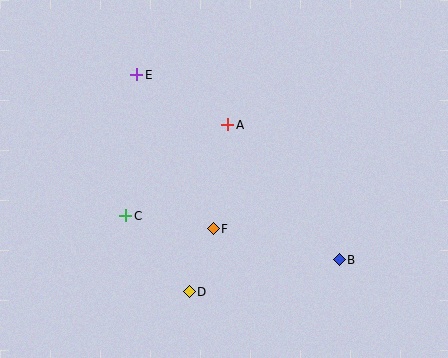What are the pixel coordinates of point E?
Point E is at (137, 75).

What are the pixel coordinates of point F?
Point F is at (213, 229).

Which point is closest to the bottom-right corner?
Point B is closest to the bottom-right corner.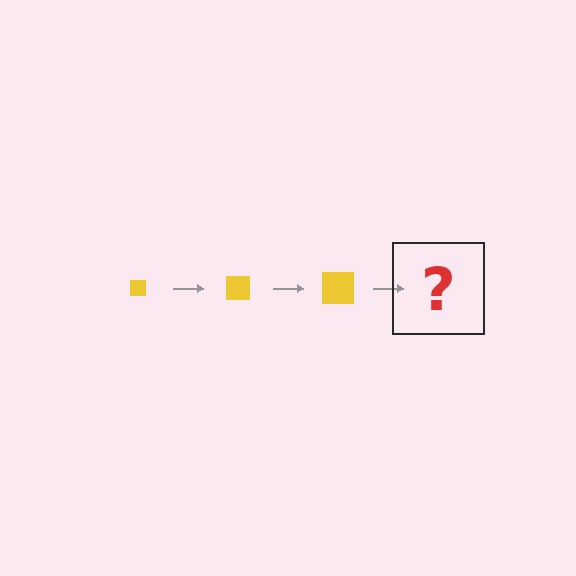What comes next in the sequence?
The next element should be a yellow square, larger than the previous one.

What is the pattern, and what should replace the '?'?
The pattern is that the square gets progressively larger each step. The '?' should be a yellow square, larger than the previous one.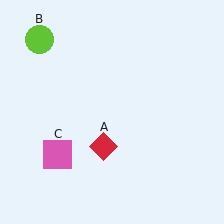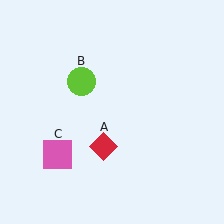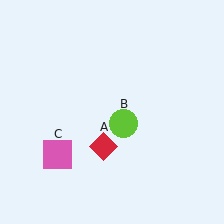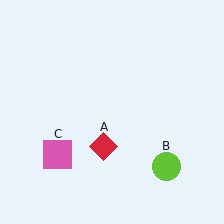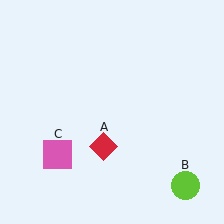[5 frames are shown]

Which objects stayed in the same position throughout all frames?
Red diamond (object A) and pink square (object C) remained stationary.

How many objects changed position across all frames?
1 object changed position: lime circle (object B).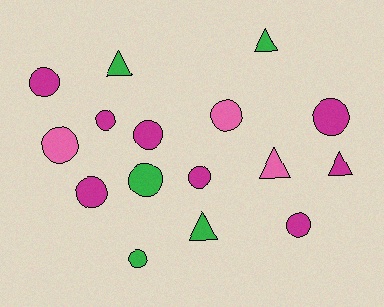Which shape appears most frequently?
Circle, with 11 objects.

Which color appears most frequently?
Magenta, with 8 objects.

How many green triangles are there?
There are 3 green triangles.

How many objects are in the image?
There are 16 objects.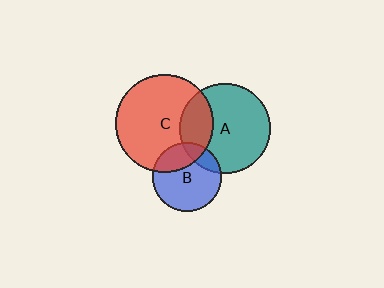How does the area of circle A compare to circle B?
Approximately 1.7 times.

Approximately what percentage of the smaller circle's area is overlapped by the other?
Approximately 25%.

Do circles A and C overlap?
Yes.